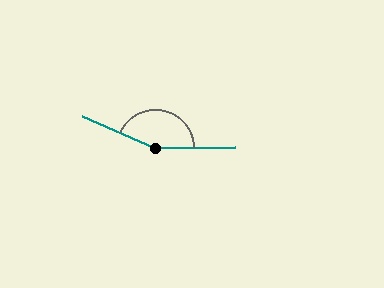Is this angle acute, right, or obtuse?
It is obtuse.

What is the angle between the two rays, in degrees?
Approximately 156 degrees.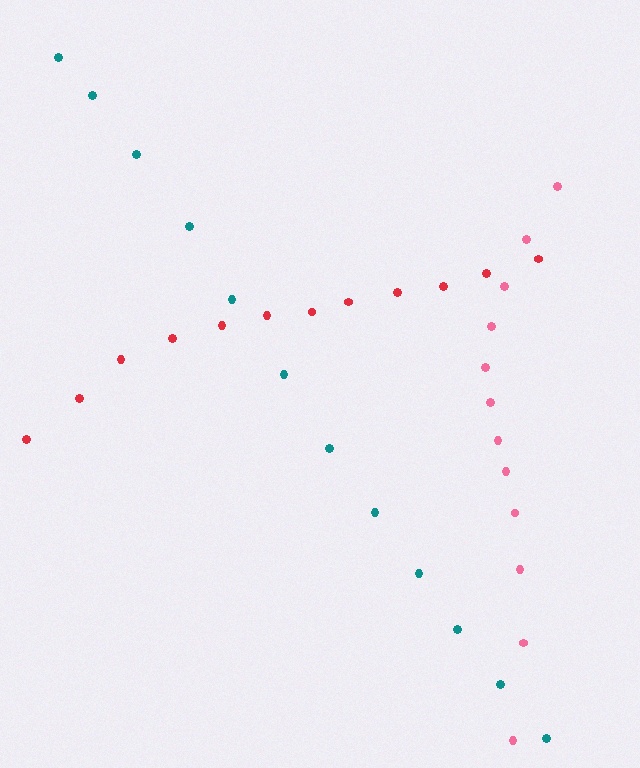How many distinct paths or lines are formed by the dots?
There are 3 distinct paths.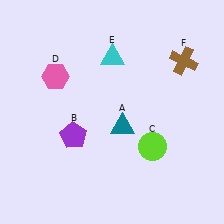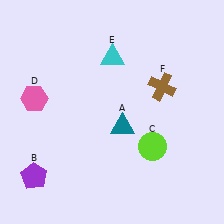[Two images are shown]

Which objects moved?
The objects that moved are: the purple pentagon (B), the pink hexagon (D), the brown cross (F).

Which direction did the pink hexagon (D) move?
The pink hexagon (D) moved left.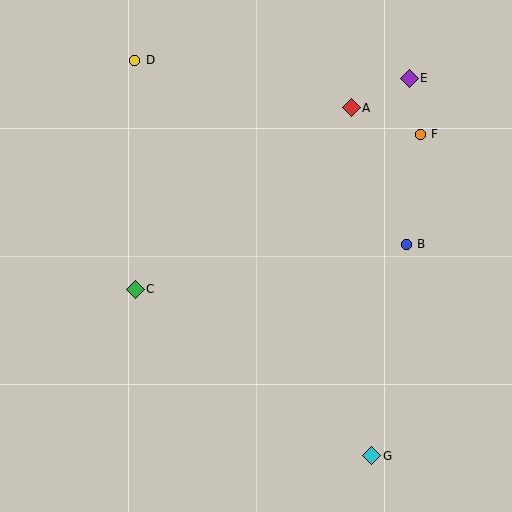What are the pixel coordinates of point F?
Point F is at (420, 134).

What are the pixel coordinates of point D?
Point D is at (135, 60).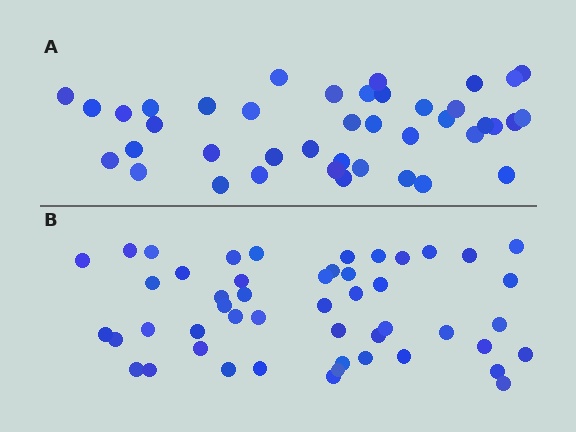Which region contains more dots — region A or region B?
Region B (the bottom region) has more dots.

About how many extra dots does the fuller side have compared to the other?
Region B has roughly 8 or so more dots than region A.